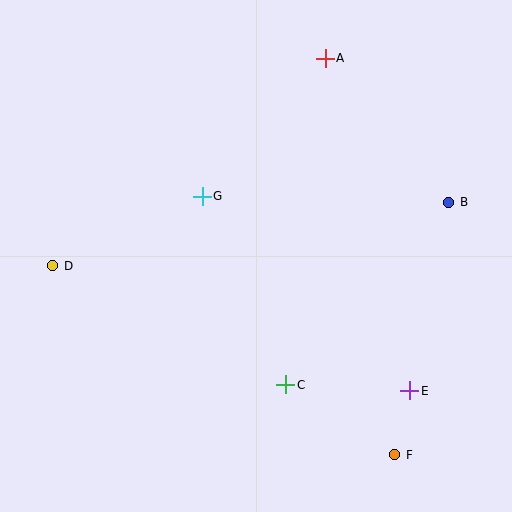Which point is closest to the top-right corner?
Point A is closest to the top-right corner.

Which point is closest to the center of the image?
Point G at (202, 196) is closest to the center.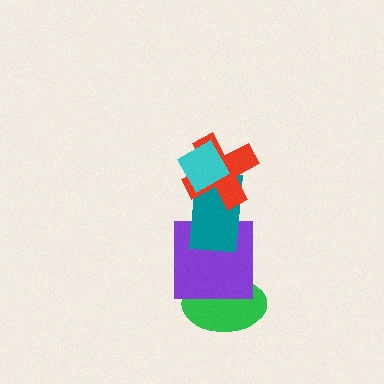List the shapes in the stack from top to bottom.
From top to bottom: the cyan diamond, the red cross, the teal rectangle, the purple square, the green ellipse.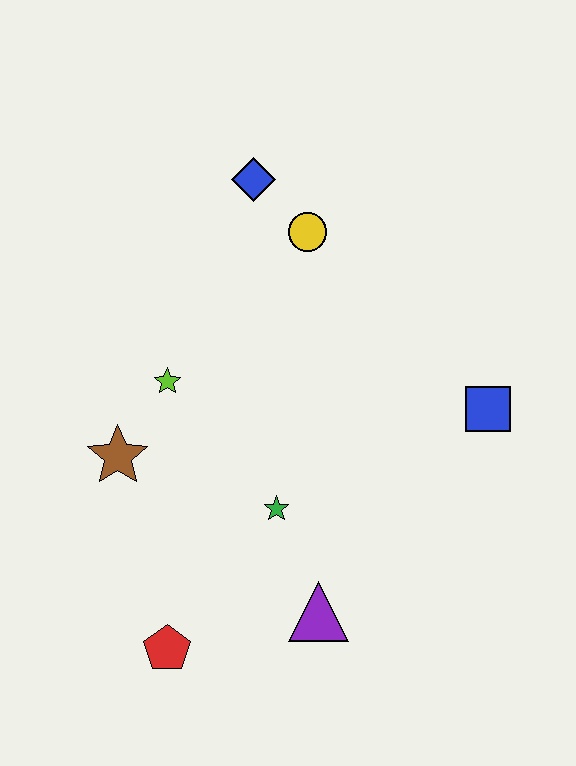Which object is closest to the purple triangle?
The green star is closest to the purple triangle.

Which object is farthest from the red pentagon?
The blue diamond is farthest from the red pentagon.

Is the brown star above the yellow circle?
No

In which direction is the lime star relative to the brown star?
The lime star is above the brown star.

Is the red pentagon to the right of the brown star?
Yes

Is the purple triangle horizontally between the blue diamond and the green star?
No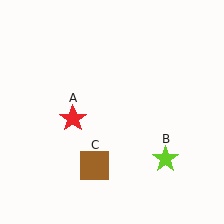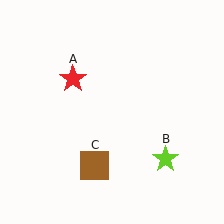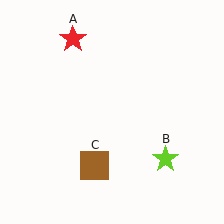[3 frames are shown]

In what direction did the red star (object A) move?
The red star (object A) moved up.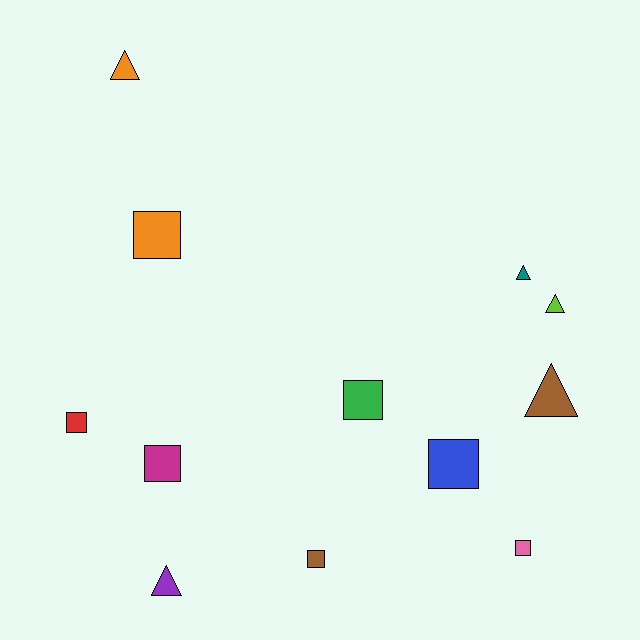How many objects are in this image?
There are 12 objects.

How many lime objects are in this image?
There is 1 lime object.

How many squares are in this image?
There are 7 squares.